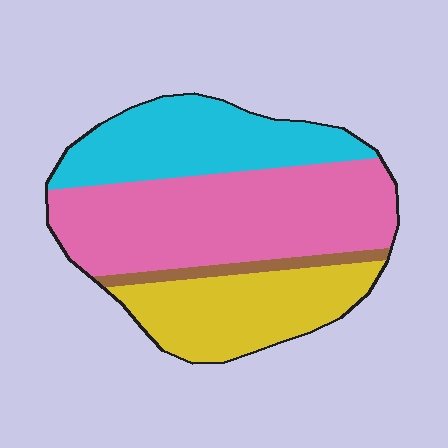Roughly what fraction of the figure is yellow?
Yellow covers roughly 25% of the figure.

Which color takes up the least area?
Brown, at roughly 5%.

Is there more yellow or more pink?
Pink.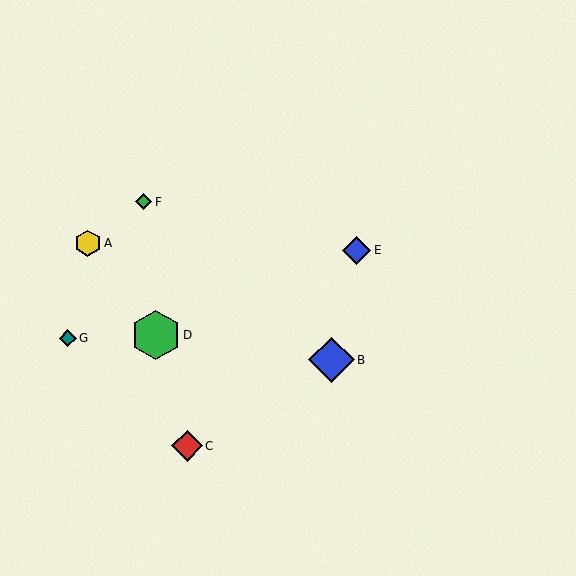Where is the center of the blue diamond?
The center of the blue diamond is at (357, 250).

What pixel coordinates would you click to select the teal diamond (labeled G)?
Click at (68, 338) to select the teal diamond G.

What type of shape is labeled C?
Shape C is a red diamond.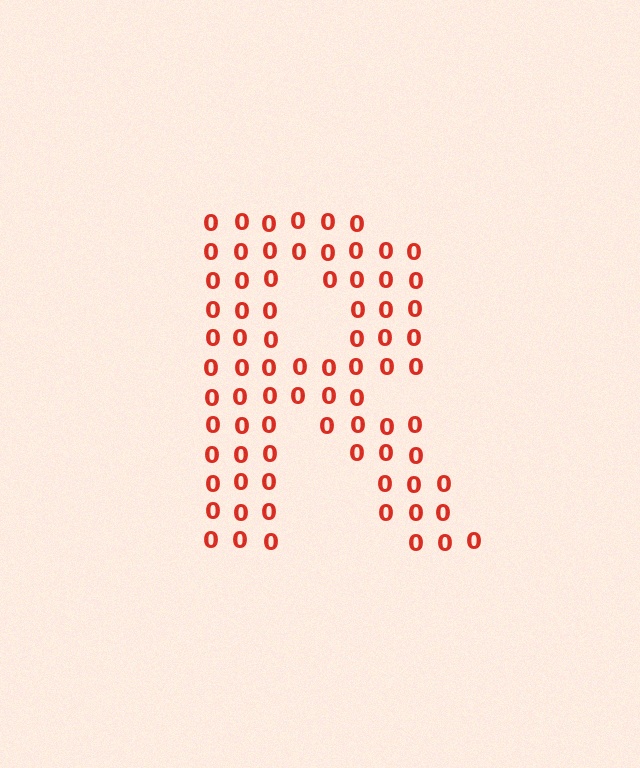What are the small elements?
The small elements are digit 0's.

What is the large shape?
The large shape is the letter R.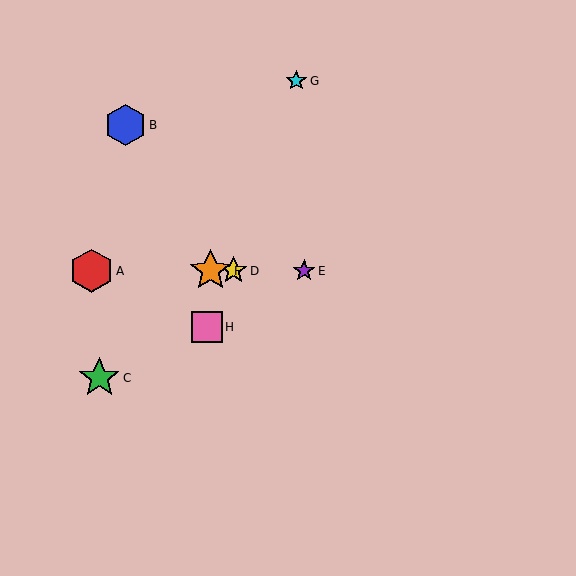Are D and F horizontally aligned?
Yes, both are at y≈271.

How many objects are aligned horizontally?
4 objects (A, D, E, F) are aligned horizontally.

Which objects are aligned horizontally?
Objects A, D, E, F are aligned horizontally.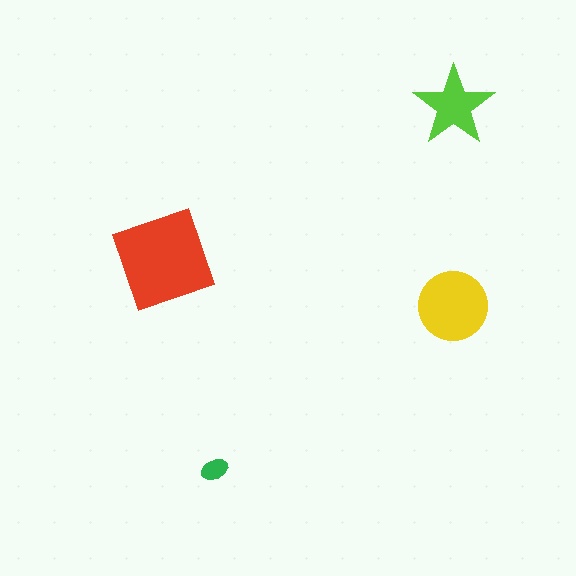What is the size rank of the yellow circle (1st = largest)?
2nd.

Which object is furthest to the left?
The red diamond is leftmost.